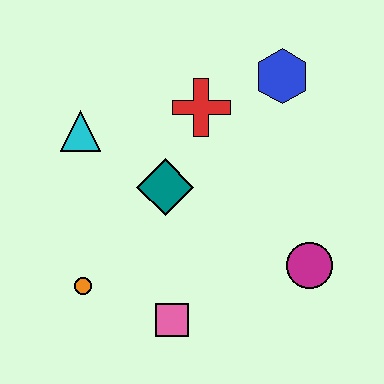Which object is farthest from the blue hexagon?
The orange circle is farthest from the blue hexagon.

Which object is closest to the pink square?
The orange circle is closest to the pink square.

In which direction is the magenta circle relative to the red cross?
The magenta circle is below the red cross.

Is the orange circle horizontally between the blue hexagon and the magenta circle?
No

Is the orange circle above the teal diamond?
No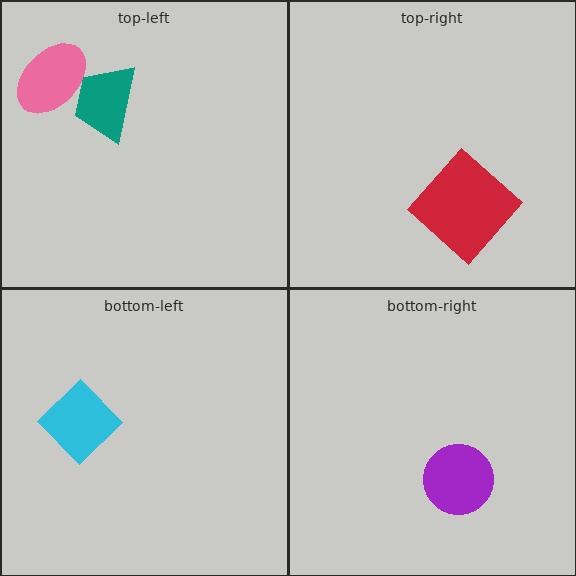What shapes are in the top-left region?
The pink ellipse, the teal trapezoid.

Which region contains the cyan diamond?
The bottom-left region.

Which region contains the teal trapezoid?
The top-left region.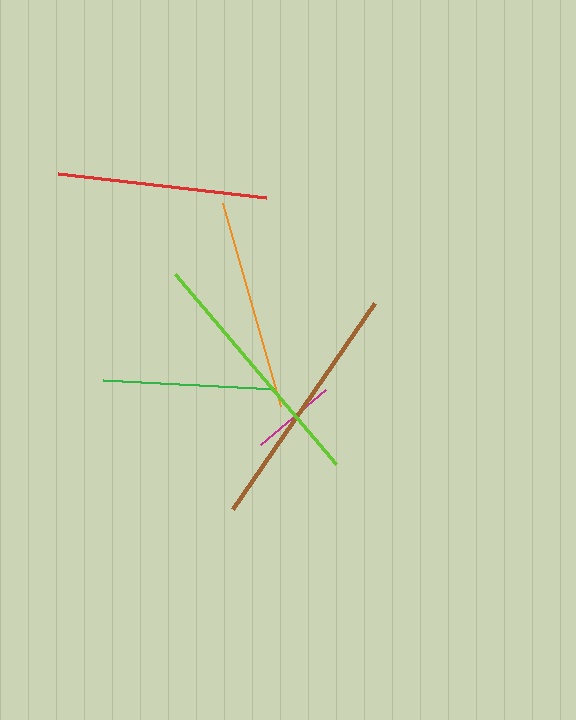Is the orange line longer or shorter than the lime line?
The lime line is longer than the orange line.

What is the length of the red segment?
The red segment is approximately 210 pixels long.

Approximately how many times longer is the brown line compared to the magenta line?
The brown line is approximately 3.0 times the length of the magenta line.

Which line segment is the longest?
The brown line is the longest at approximately 250 pixels.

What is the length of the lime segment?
The lime segment is approximately 249 pixels long.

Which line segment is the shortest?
The magenta line is the shortest at approximately 85 pixels.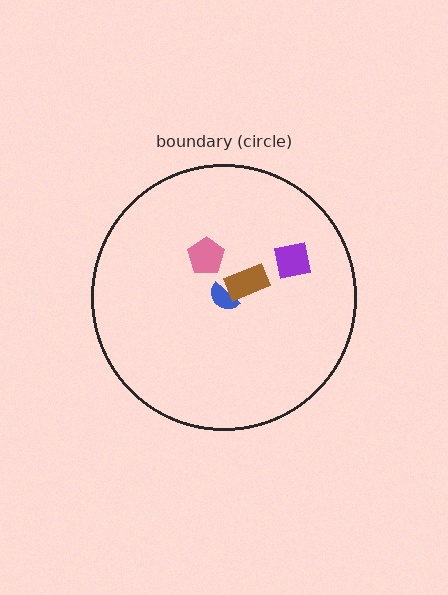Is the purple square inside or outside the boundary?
Inside.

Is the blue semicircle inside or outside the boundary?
Inside.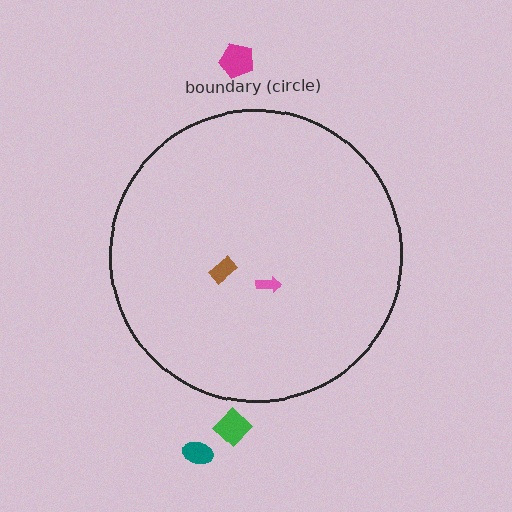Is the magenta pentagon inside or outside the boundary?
Outside.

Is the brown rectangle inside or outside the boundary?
Inside.